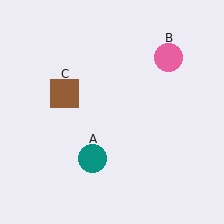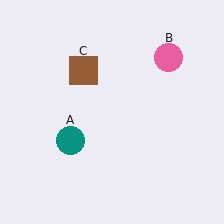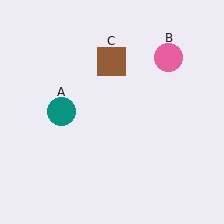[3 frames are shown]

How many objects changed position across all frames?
2 objects changed position: teal circle (object A), brown square (object C).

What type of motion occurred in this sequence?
The teal circle (object A), brown square (object C) rotated clockwise around the center of the scene.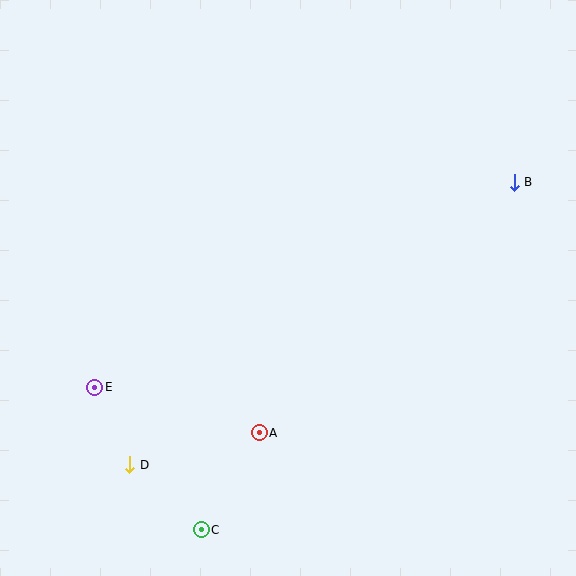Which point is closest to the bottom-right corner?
Point A is closest to the bottom-right corner.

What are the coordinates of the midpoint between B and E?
The midpoint between B and E is at (304, 285).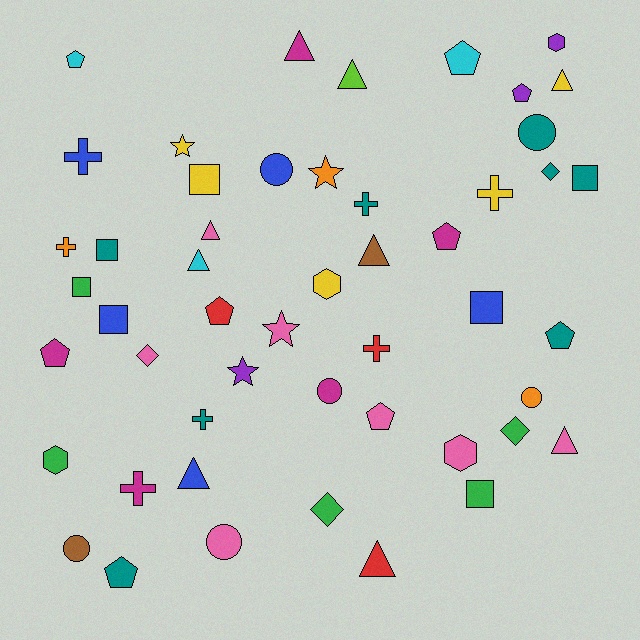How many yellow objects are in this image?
There are 5 yellow objects.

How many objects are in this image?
There are 50 objects.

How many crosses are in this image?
There are 7 crosses.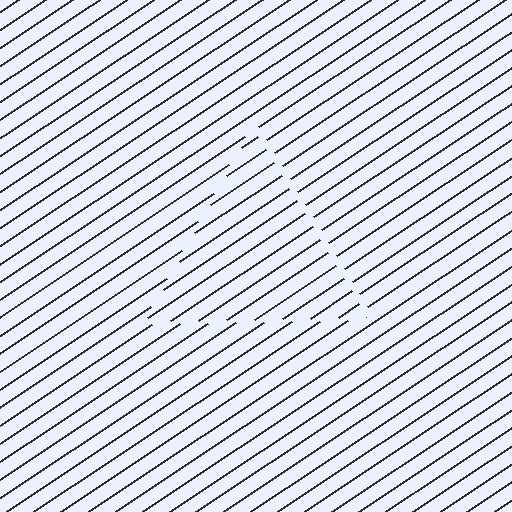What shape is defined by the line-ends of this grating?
An illusory triangle. The interior of the shape contains the same grating, shifted by half a period — the contour is defined by the phase discontinuity where line-ends from the inner and outer gratings abut.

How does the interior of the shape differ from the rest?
The interior of the shape contains the same grating, shifted by half a period — the contour is defined by the phase discontinuity where line-ends from the inner and outer gratings abut.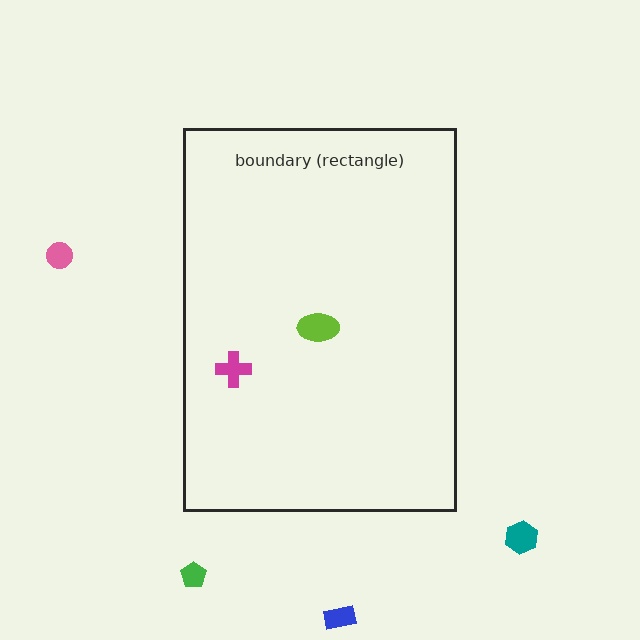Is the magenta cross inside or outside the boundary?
Inside.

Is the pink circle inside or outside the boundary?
Outside.